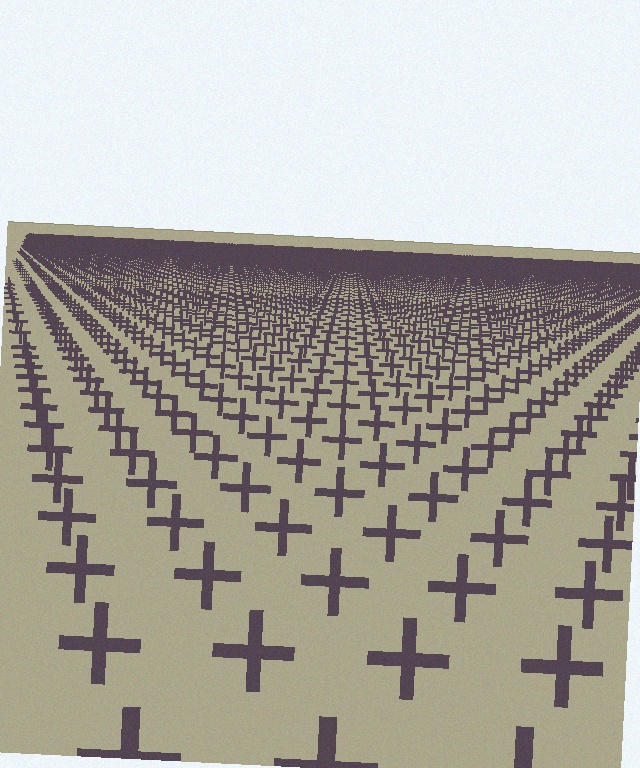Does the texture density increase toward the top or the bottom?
Density increases toward the top.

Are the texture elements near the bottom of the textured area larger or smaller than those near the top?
Larger. Near the bottom, elements are closer to the viewer and appear at a bigger on-screen size.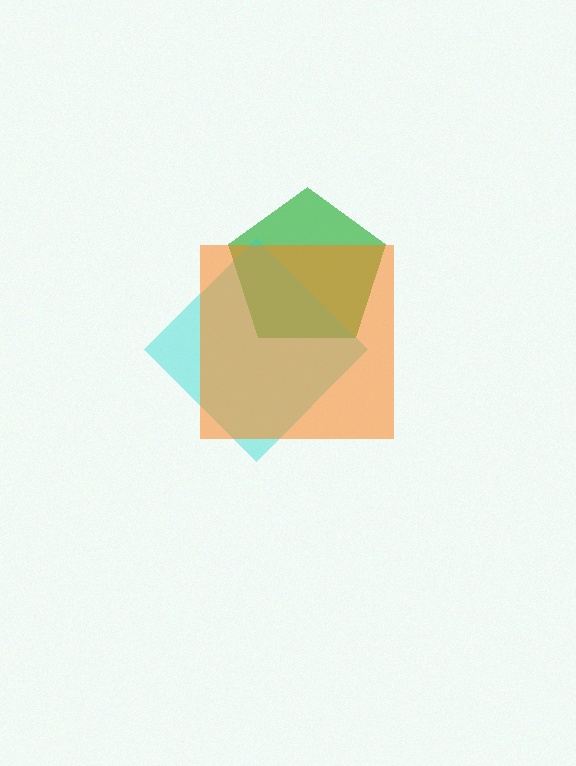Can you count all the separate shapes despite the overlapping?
Yes, there are 3 separate shapes.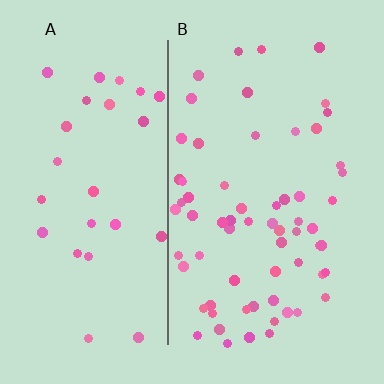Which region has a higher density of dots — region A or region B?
B (the right).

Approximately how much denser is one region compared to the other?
Approximately 2.2× — region B over region A.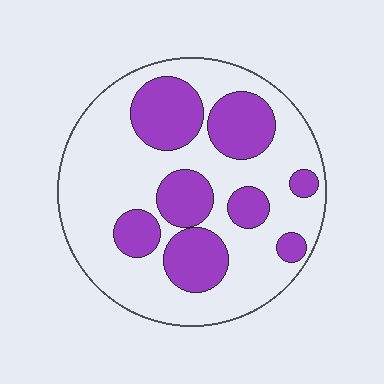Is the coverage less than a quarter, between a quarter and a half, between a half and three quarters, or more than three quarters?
Between a quarter and a half.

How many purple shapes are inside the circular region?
8.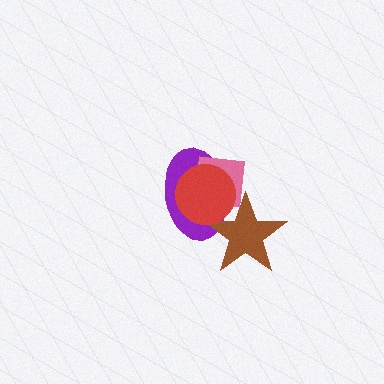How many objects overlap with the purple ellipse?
3 objects overlap with the purple ellipse.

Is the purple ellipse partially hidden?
Yes, it is partially covered by another shape.